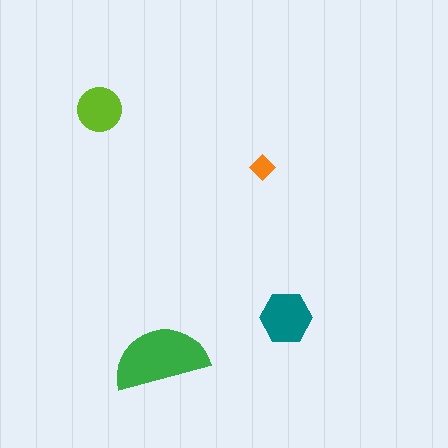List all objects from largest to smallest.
The green semicircle, the teal hexagon, the lime circle, the orange diamond.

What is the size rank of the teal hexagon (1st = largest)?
2nd.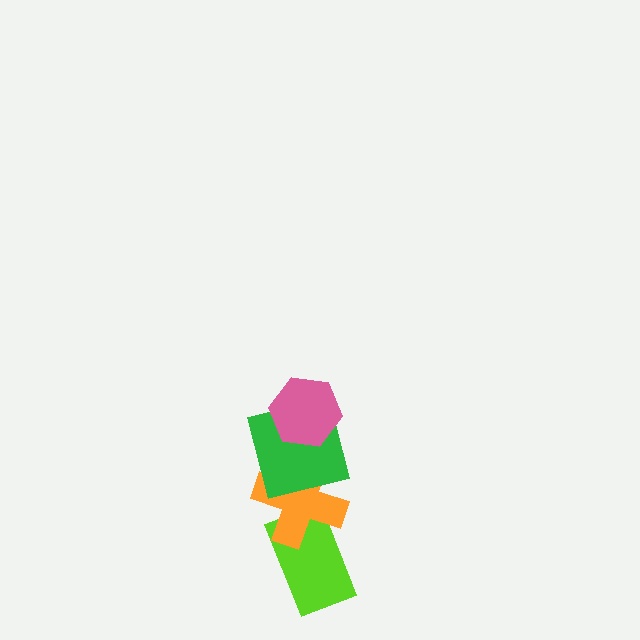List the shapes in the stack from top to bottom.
From top to bottom: the pink hexagon, the green square, the orange cross, the lime rectangle.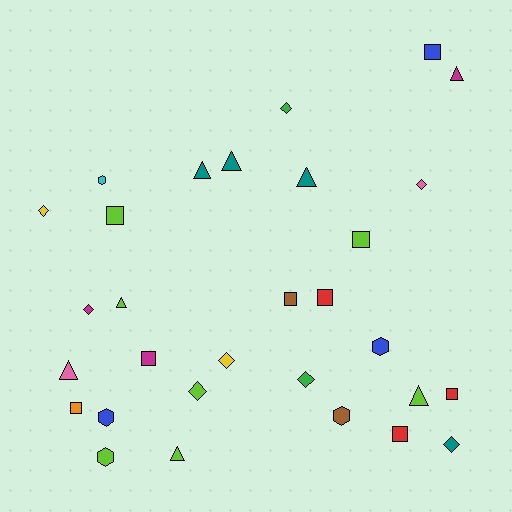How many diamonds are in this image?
There are 8 diamonds.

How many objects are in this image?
There are 30 objects.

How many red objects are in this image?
There are 3 red objects.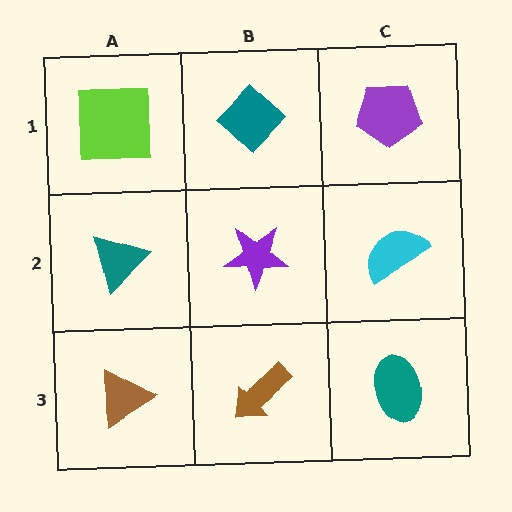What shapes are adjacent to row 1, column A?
A teal triangle (row 2, column A), a teal diamond (row 1, column B).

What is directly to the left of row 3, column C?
A brown arrow.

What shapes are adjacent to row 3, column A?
A teal triangle (row 2, column A), a brown arrow (row 3, column B).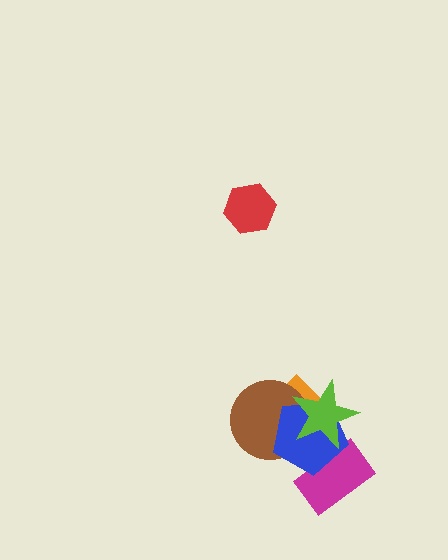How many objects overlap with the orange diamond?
3 objects overlap with the orange diamond.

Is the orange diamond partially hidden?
Yes, it is partially covered by another shape.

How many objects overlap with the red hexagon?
0 objects overlap with the red hexagon.